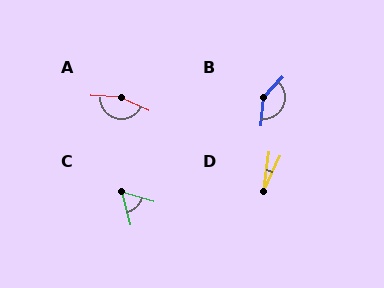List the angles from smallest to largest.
D (17°), C (60°), B (140°), A (158°).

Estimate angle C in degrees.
Approximately 60 degrees.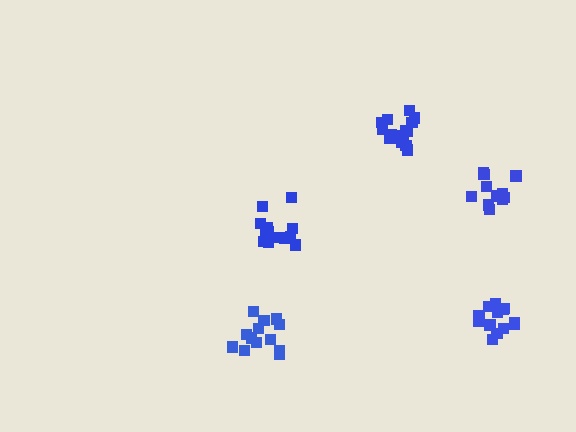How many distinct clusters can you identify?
There are 5 distinct clusters.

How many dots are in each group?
Group 1: 15 dots, Group 2: 13 dots, Group 3: 16 dots, Group 4: 13 dots, Group 5: 11 dots (68 total).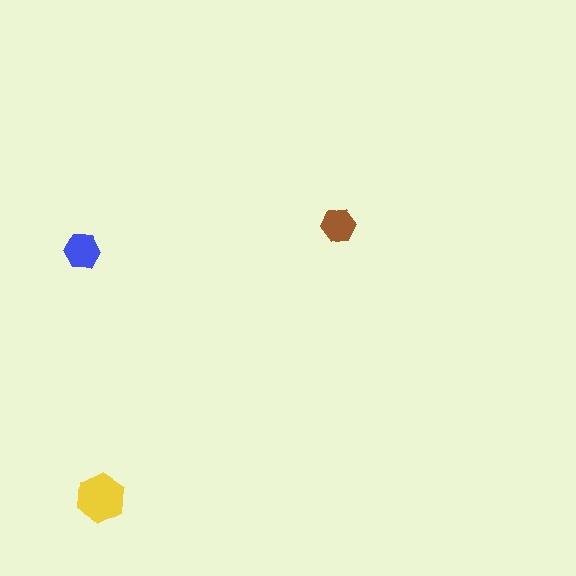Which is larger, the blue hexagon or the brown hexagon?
The blue one.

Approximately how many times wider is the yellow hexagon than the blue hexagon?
About 1.5 times wider.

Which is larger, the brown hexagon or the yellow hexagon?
The yellow one.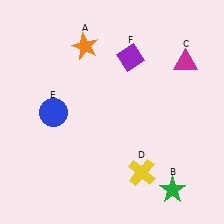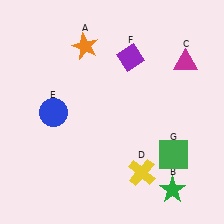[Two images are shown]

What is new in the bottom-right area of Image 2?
A green square (G) was added in the bottom-right area of Image 2.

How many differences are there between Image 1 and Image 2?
There is 1 difference between the two images.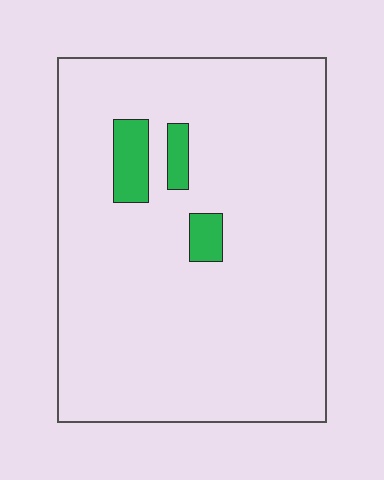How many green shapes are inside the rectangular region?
3.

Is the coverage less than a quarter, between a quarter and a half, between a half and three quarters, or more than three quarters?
Less than a quarter.